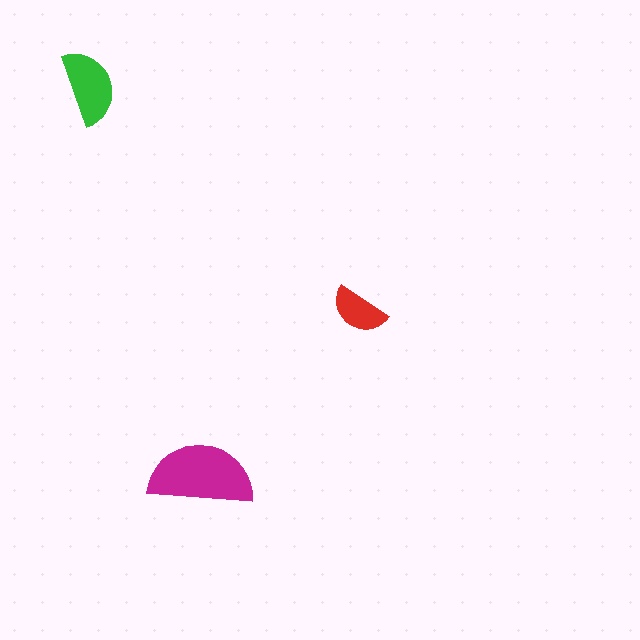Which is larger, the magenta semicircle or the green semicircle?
The magenta one.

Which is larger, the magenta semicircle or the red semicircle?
The magenta one.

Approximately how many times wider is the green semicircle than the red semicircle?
About 1.5 times wider.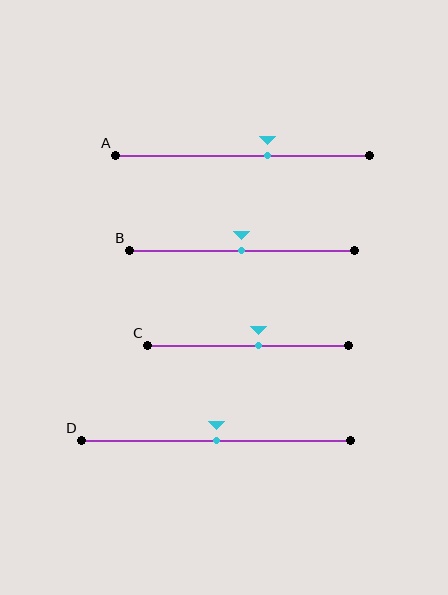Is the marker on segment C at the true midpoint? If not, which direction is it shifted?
No, the marker on segment C is shifted to the right by about 5% of the segment length.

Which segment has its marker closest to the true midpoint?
Segment B has its marker closest to the true midpoint.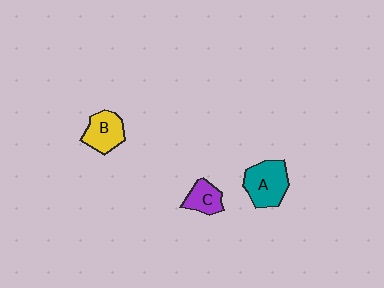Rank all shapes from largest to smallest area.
From largest to smallest: A (teal), B (yellow), C (purple).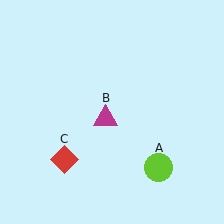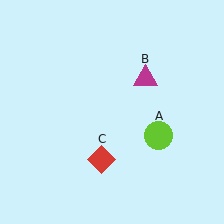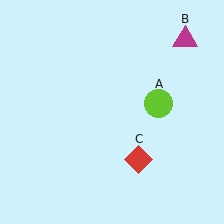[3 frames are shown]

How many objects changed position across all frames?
3 objects changed position: lime circle (object A), magenta triangle (object B), red diamond (object C).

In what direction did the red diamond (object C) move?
The red diamond (object C) moved right.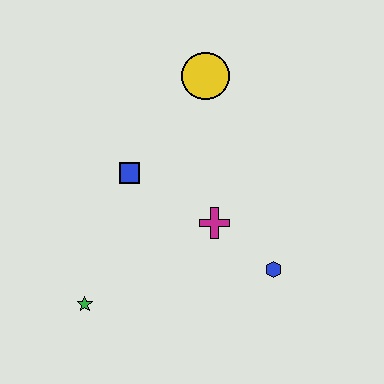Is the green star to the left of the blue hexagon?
Yes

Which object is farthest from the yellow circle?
The green star is farthest from the yellow circle.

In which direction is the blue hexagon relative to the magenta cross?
The blue hexagon is to the right of the magenta cross.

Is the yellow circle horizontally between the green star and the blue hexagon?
Yes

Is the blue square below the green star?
No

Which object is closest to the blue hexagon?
The magenta cross is closest to the blue hexagon.